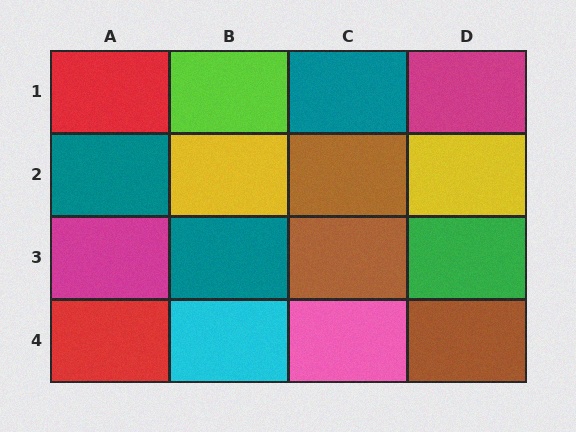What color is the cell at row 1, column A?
Red.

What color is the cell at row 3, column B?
Teal.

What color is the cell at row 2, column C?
Brown.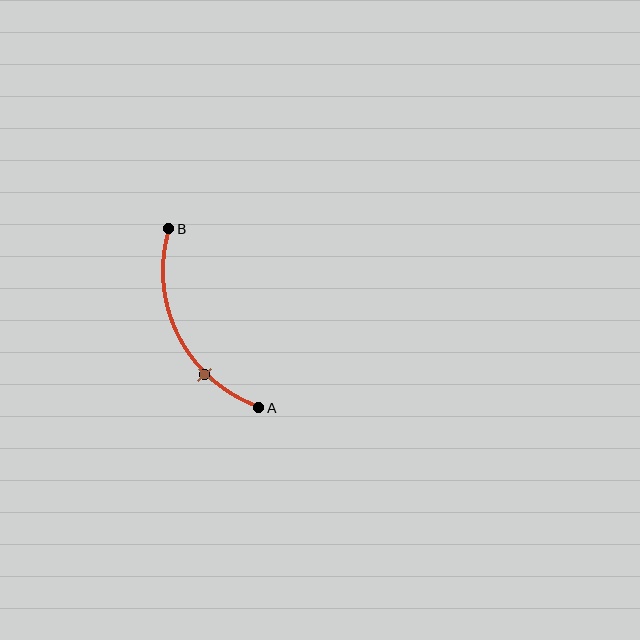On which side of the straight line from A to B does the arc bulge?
The arc bulges to the left of the straight line connecting A and B.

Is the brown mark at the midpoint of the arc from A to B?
No. The brown mark lies on the arc but is closer to endpoint A. The arc midpoint would be at the point on the curve equidistant along the arc from both A and B.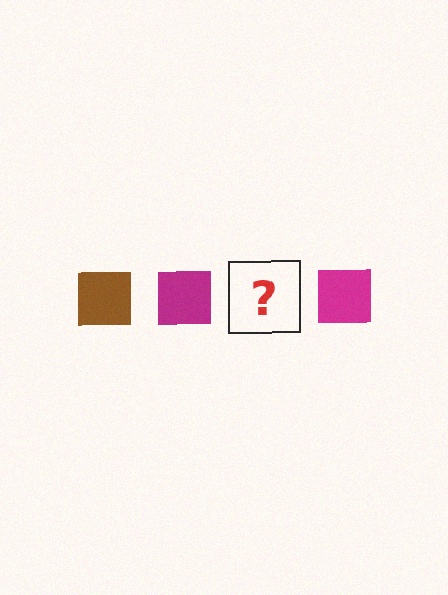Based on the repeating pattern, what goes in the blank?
The blank should be a brown square.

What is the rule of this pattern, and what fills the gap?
The rule is that the pattern cycles through brown, magenta squares. The gap should be filled with a brown square.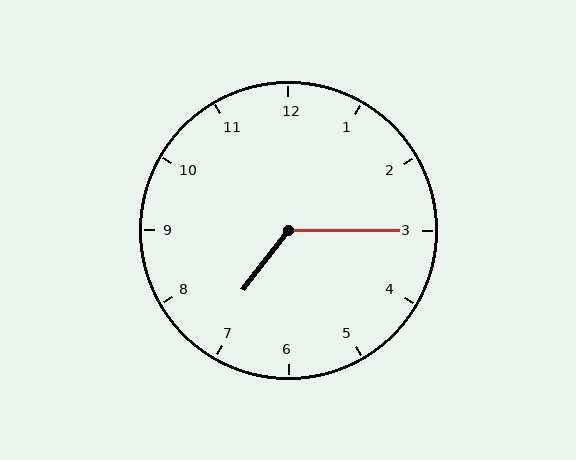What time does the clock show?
7:15.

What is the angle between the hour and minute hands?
Approximately 128 degrees.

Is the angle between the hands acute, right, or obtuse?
It is obtuse.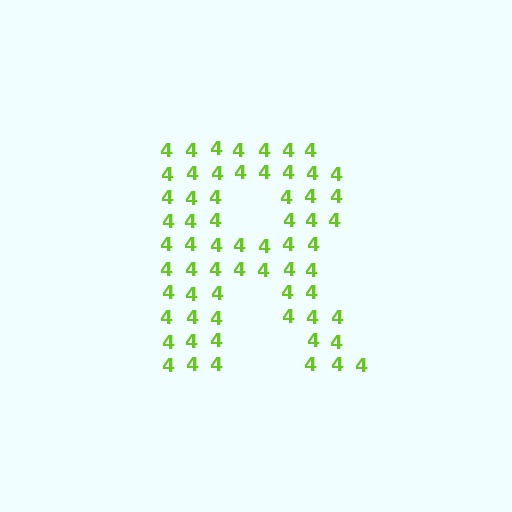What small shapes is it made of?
It is made of small digit 4's.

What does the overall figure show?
The overall figure shows the letter R.